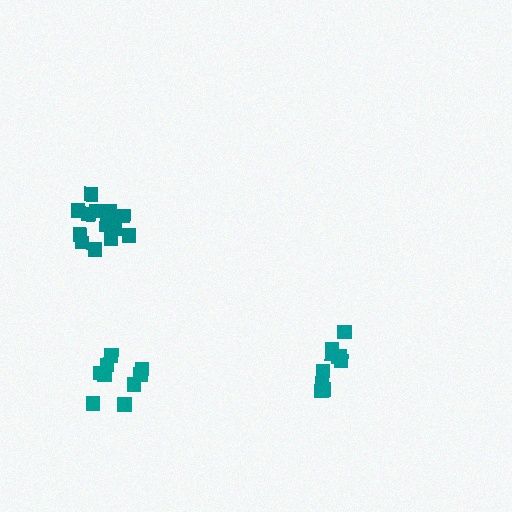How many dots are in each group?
Group 1: 15 dots, Group 2: 9 dots, Group 3: 9 dots (33 total).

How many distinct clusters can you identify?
There are 3 distinct clusters.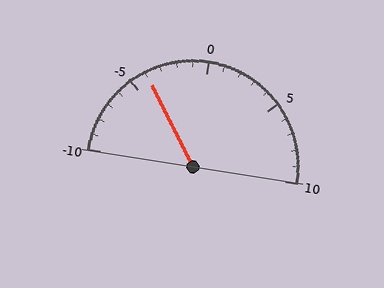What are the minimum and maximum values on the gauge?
The gauge ranges from -10 to 10.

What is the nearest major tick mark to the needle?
The nearest major tick mark is -5.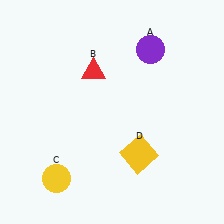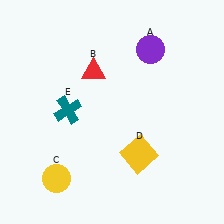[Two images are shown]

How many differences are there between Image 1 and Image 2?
There is 1 difference between the two images.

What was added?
A teal cross (E) was added in Image 2.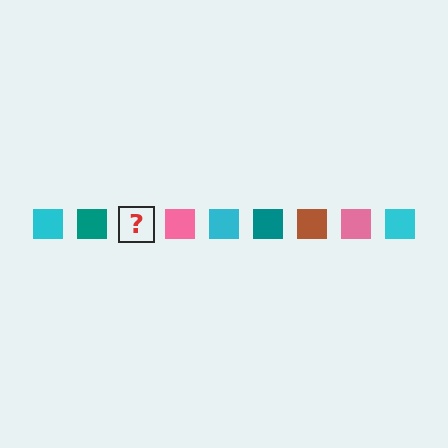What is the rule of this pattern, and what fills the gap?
The rule is that the pattern cycles through cyan, teal, brown, pink squares. The gap should be filled with a brown square.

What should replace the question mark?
The question mark should be replaced with a brown square.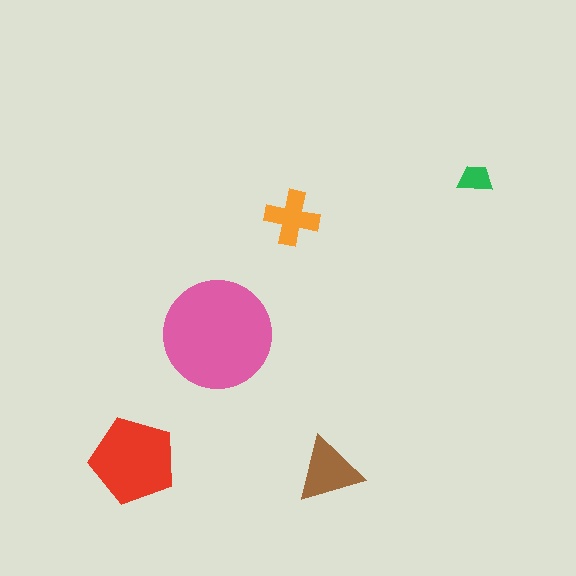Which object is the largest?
The pink circle.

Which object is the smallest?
The green trapezoid.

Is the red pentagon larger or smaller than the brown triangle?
Larger.